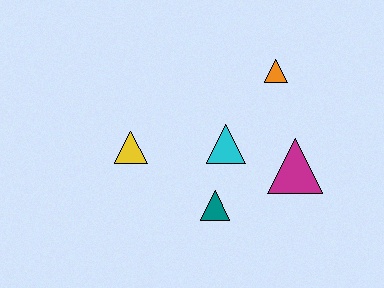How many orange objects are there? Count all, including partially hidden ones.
There is 1 orange object.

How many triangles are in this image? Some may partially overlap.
There are 5 triangles.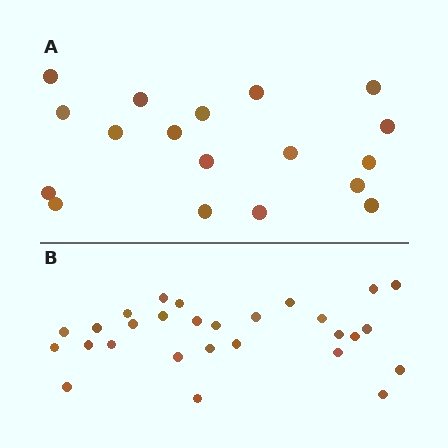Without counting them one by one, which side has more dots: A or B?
Region B (the bottom region) has more dots.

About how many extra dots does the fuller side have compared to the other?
Region B has roughly 10 or so more dots than region A.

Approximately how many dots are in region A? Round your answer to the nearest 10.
About 20 dots. (The exact count is 18, which rounds to 20.)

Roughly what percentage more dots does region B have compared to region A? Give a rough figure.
About 55% more.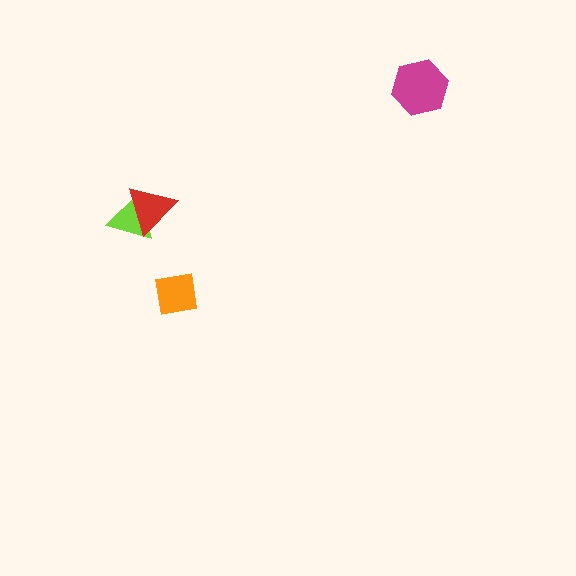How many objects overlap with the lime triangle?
1 object overlaps with the lime triangle.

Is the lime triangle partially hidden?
Yes, it is partially covered by another shape.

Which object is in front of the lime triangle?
The red triangle is in front of the lime triangle.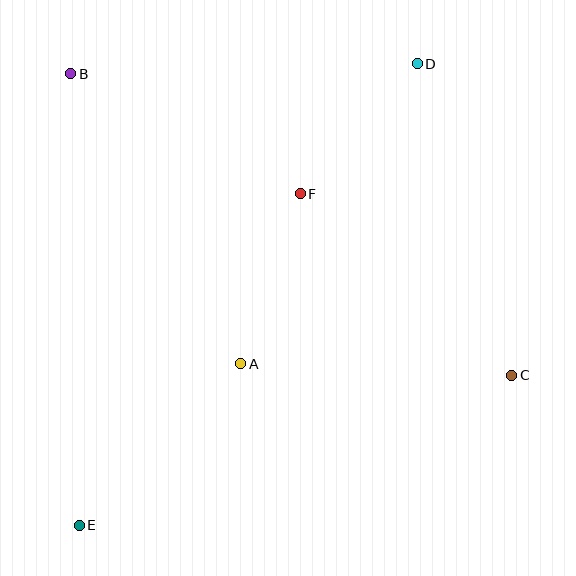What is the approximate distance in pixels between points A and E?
The distance between A and E is approximately 228 pixels.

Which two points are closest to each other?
Points D and F are closest to each other.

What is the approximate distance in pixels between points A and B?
The distance between A and B is approximately 336 pixels.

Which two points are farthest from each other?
Points D and E are farthest from each other.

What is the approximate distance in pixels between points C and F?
The distance between C and F is approximately 279 pixels.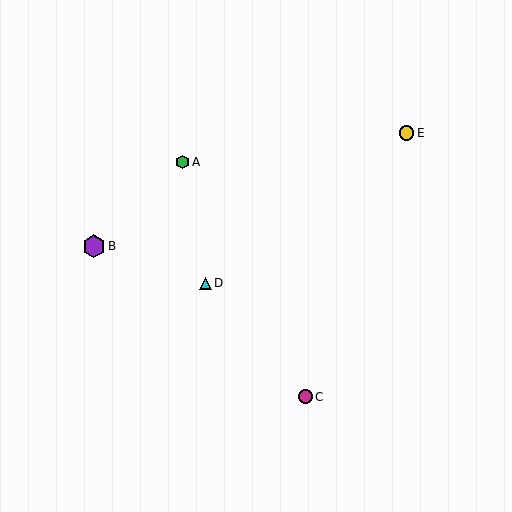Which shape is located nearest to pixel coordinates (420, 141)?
The yellow circle (labeled E) at (407, 133) is nearest to that location.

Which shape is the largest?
The purple hexagon (labeled B) is the largest.